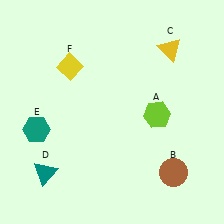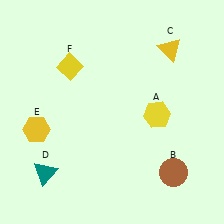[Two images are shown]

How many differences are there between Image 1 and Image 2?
There are 2 differences between the two images.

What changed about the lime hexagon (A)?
In Image 1, A is lime. In Image 2, it changed to yellow.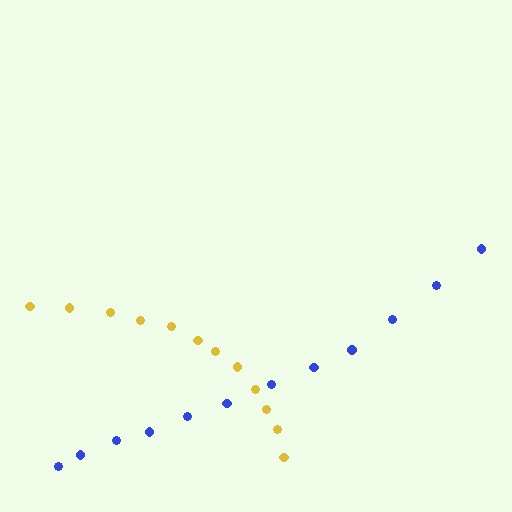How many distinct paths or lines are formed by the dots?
There are 2 distinct paths.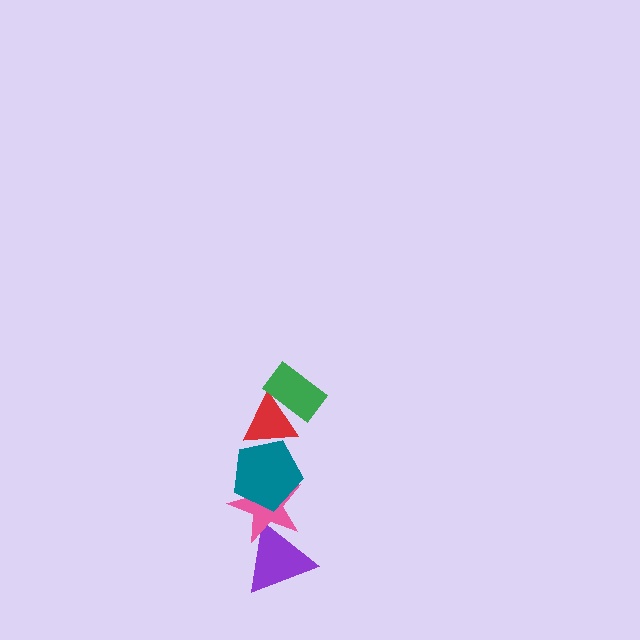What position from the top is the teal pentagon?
The teal pentagon is 3rd from the top.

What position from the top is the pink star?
The pink star is 4th from the top.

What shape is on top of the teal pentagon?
The red triangle is on top of the teal pentagon.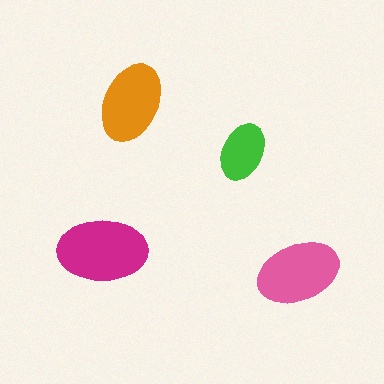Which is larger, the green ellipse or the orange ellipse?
The orange one.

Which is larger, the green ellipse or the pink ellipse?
The pink one.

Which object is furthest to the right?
The pink ellipse is rightmost.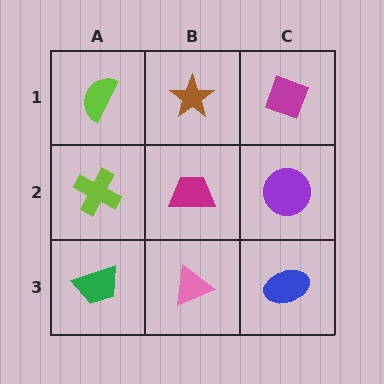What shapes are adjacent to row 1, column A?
A lime cross (row 2, column A), a brown star (row 1, column B).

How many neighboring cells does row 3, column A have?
2.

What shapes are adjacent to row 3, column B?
A magenta trapezoid (row 2, column B), a green trapezoid (row 3, column A), a blue ellipse (row 3, column C).